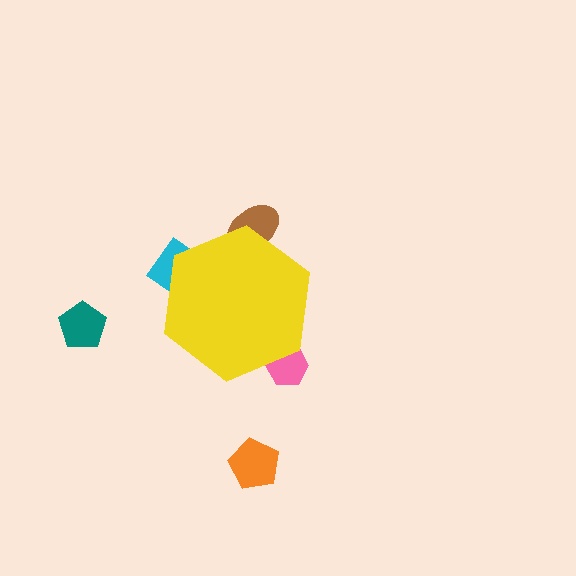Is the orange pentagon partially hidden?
No, the orange pentagon is fully visible.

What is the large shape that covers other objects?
A yellow hexagon.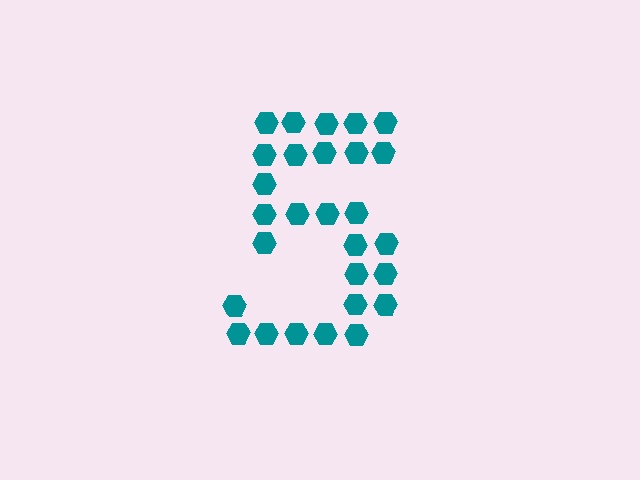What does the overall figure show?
The overall figure shows the digit 5.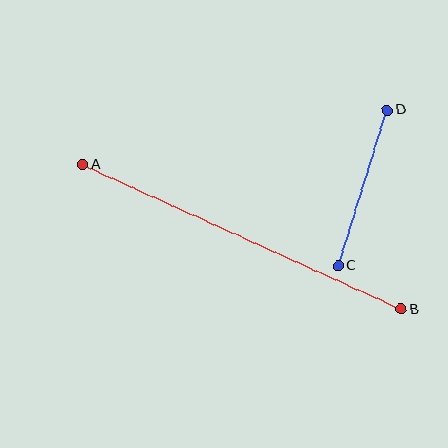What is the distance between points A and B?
The distance is approximately 350 pixels.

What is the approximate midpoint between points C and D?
The midpoint is at approximately (363, 188) pixels.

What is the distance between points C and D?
The distance is approximately 163 pixels.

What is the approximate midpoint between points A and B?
The midpoint is at approximately (242, 237) pixels.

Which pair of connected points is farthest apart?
Points A and B are farthest apart.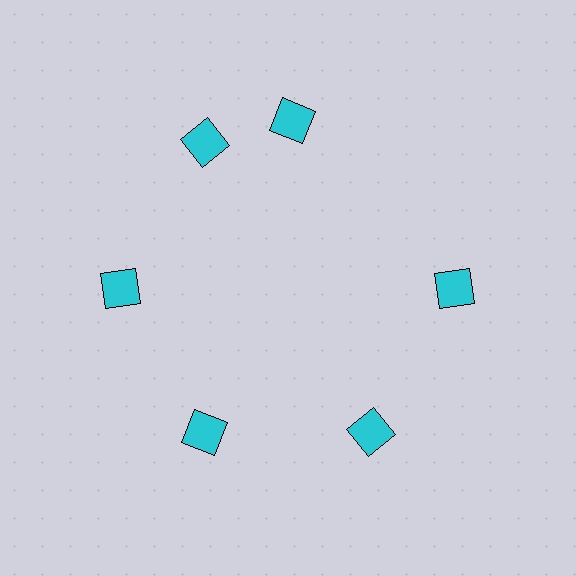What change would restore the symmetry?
The symmetry would be restored by rotating it back into even spacing with its neighbors so that all 6 squares sit at equal angles and equal distance from the center.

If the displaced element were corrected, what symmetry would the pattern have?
It would have 6-fold rotational symmetry — the pattern would map onto itself every 60 degrees.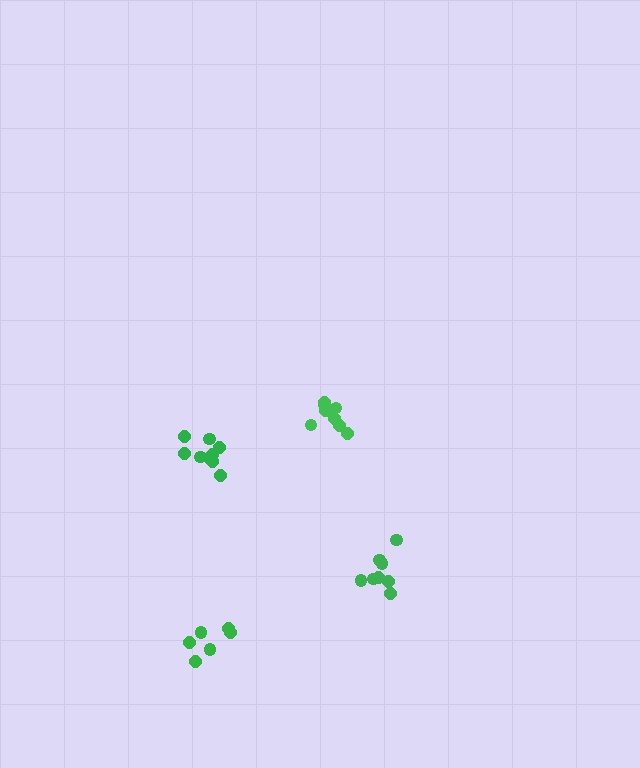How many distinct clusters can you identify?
There are 4 distinct clusters.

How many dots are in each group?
Group 1: 8 dots, Group 2: 6 dots, Group 3: 9 dots, Group 4: 8 dots (31 total).